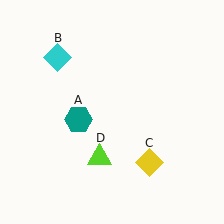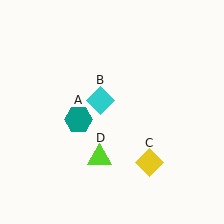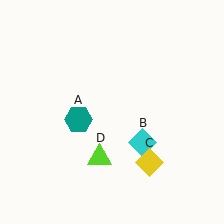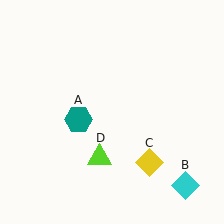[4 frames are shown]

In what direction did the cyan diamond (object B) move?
The cyan diamond (object B) moved down and to the right.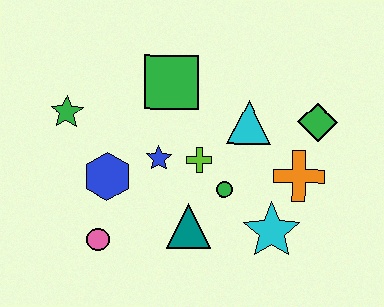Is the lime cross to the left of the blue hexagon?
No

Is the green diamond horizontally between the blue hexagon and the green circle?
No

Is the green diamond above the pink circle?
Yes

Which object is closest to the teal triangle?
The green circle is closest to the teal triangle.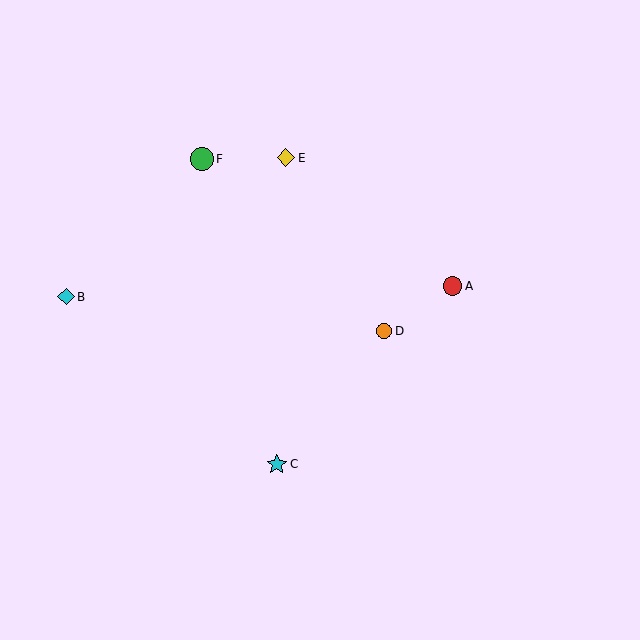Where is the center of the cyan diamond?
The center of the cyan diamond is at (66, 297).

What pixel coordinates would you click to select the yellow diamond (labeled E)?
Click at (286, 158) to select the yellow diamond E.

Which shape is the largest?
The green circle (labeled F) is the largest.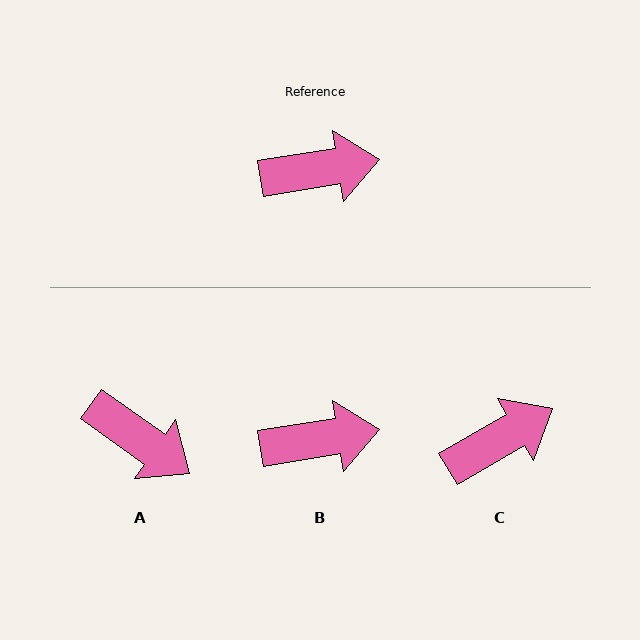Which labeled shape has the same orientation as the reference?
B.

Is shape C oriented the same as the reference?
No, it is off by about 21 degrees.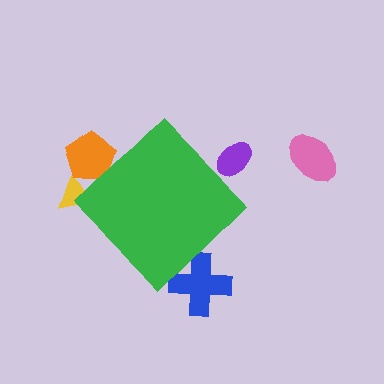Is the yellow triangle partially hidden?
Yes, the yellow triangle is partially hidden behind the green diamond.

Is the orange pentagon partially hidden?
Yes, the orange pentagon is partially hidden behind the green diamond.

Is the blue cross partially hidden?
Yes, the blue cross is partially hidden behind the green diamond.